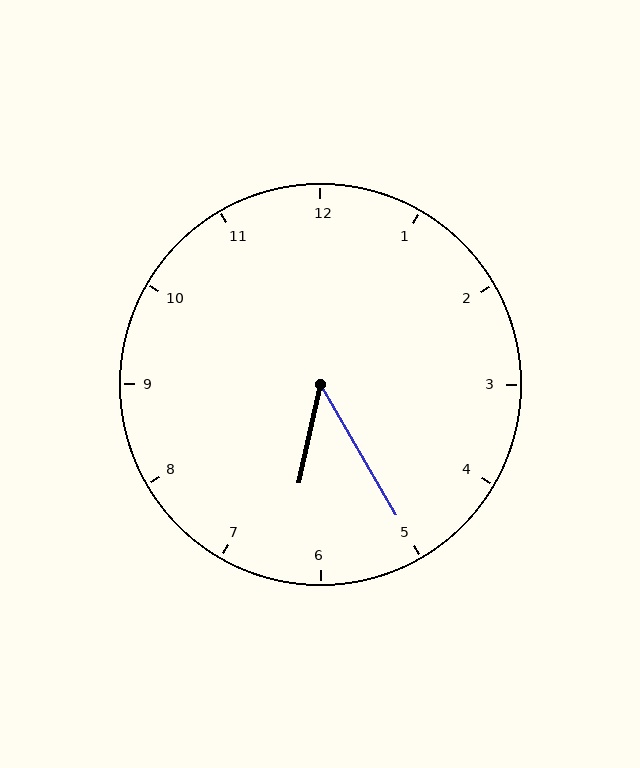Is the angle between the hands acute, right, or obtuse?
It is acute.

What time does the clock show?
6:25.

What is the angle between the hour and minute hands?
Approximately 42 degrees.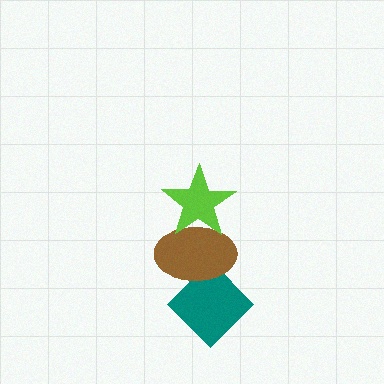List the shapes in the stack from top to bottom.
From top to bottom: the lime star, the brown ellipse, the teal diamond.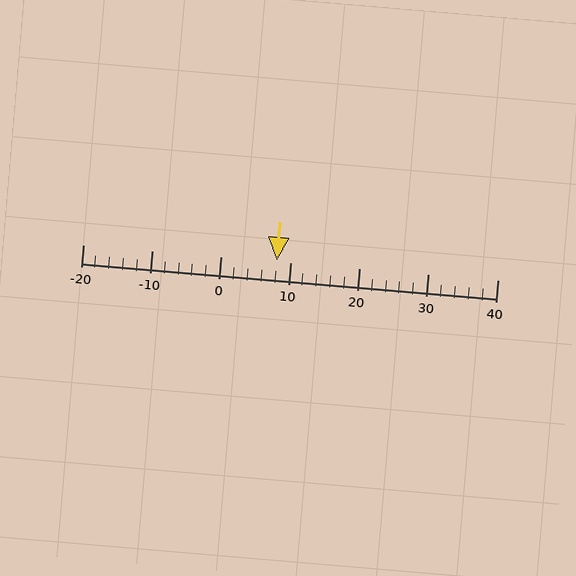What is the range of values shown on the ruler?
The ruler shows values from -20 to 40.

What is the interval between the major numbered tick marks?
The major tick marks are spaced 10 units apart.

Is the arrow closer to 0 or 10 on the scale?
The arrow is closer to 10.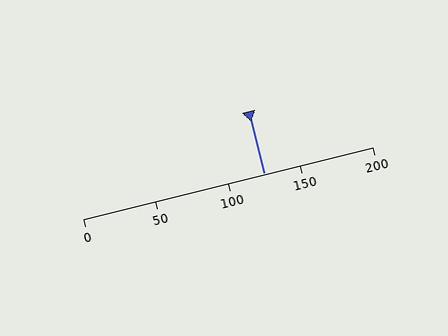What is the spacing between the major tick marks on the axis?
The major ticks are spaced 50 apart.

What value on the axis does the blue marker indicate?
The marker indicates approximately 125.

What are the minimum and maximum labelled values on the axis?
The axis runs from 0 to 200.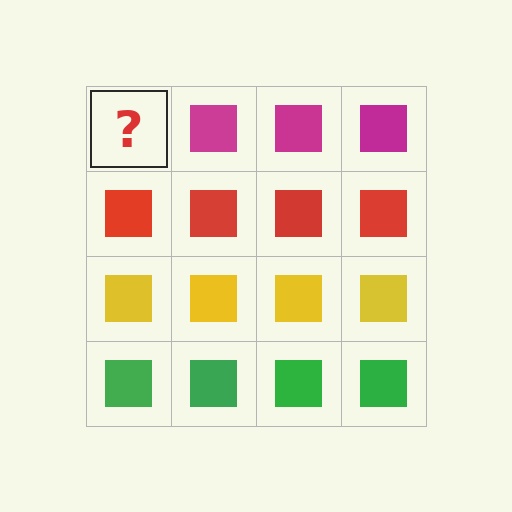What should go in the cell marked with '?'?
The missing cell should contain a magenta square.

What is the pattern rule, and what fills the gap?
The rule is that each row has a consistent color. The gap should be filled with a magenta square.